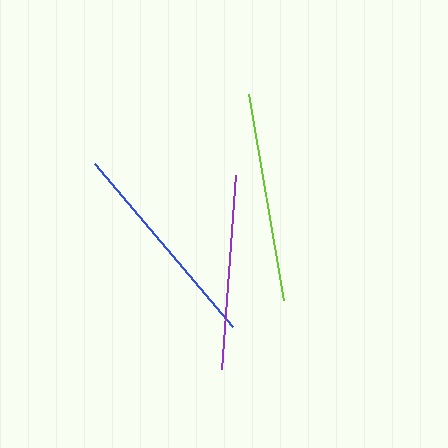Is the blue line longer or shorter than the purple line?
The blue line is longer than the purple line.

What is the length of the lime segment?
The lime segment is approximately 209 pixels long.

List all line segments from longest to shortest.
From longest to shortest: blue, lime, purple.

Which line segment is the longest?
The blue line is the longest at approximately 214 pixels.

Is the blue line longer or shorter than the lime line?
The blue line is longer than the lime line.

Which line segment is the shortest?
The purple line is the shortest at approximately 194 pixels.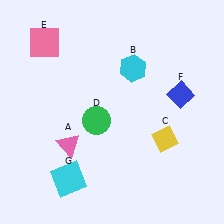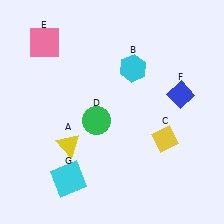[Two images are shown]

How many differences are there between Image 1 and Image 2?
There is 1 difference between the two images.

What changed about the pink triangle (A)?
In Image 1, A is pink. In Image 2, it changed to yellow.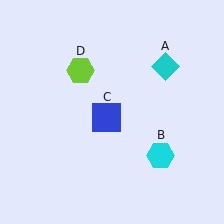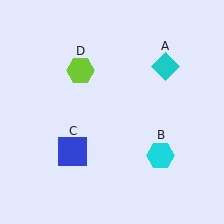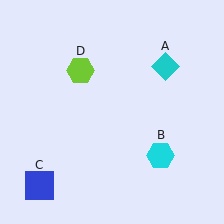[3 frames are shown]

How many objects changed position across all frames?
1 object changed position: blue square (object C).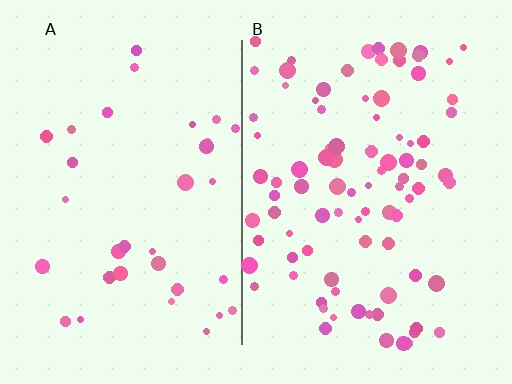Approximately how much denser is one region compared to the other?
Approximately 2.6× — region B over region A.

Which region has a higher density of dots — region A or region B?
B (the right).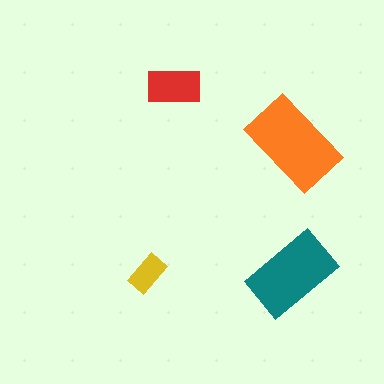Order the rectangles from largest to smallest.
the orange one, the teal one, the red one, the yellow one.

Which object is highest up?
The red rectangle is topmost.